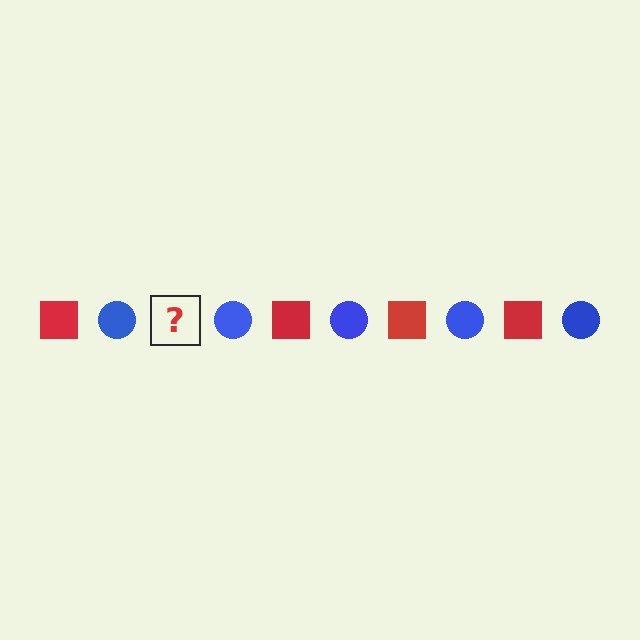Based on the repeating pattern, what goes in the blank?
The blank should be a red square.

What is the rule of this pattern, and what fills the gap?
The rule is that the pattern alternates between red square and blue circle. The gap should be filled with a red square.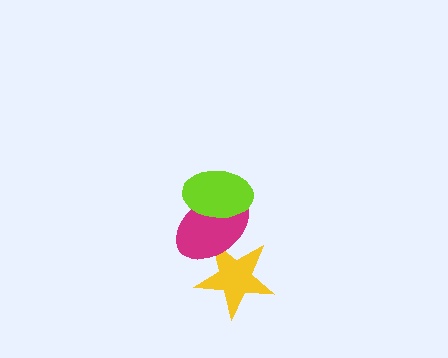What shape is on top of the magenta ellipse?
The lime ellipse is on top of the magenta ellipse.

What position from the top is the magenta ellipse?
The magenta ellipse is 2nd from the top.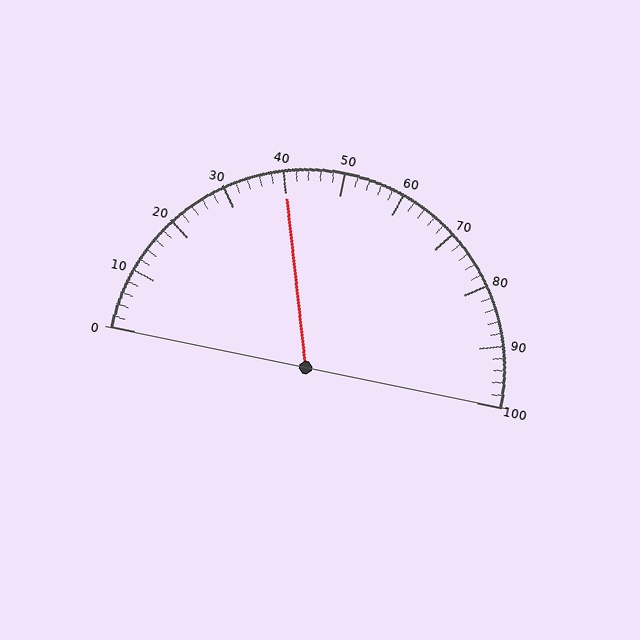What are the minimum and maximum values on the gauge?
The gauge ranges from 0 to 100.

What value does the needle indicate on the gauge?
The needle indicates approximately 40.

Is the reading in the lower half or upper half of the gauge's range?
The reading is in the lower half of the range (0 to 100).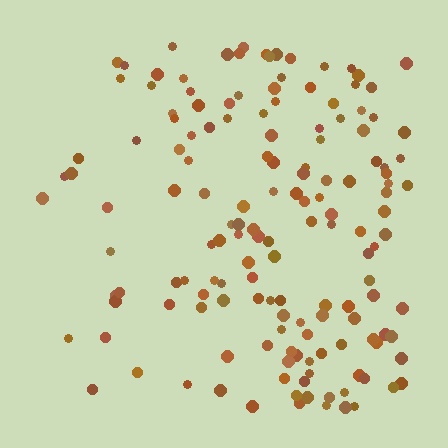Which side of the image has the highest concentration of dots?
The right.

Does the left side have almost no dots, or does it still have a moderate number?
Still a moderate number, just noticeably fewer than the right.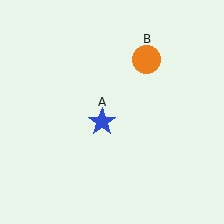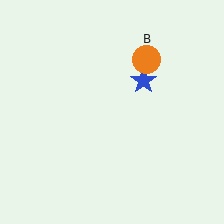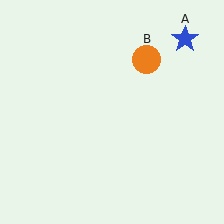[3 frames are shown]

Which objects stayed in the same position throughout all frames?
Orange circle (object B) remained stationary.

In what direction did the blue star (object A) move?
The blue star (object A) moved up and to the right.